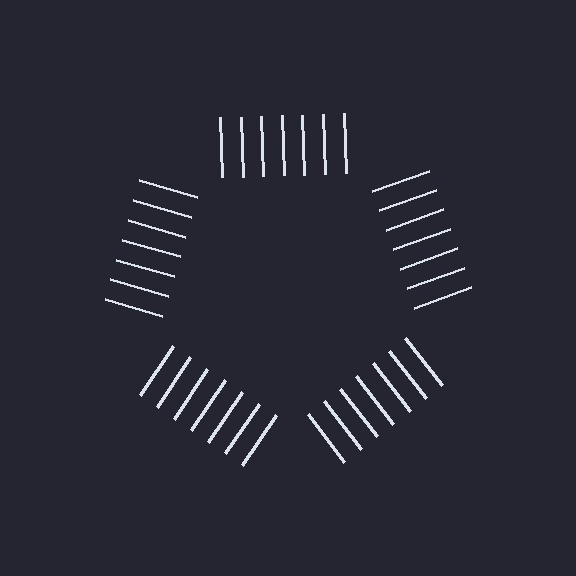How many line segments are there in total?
35 — 7 along each of the 5 edges.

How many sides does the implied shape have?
5 sides — the line-ends trace a pentagon.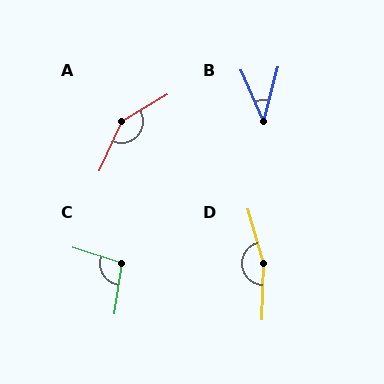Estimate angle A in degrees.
Approximately 145 degrees.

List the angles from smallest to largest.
B (38°), C (99°), A (145°), D (163°).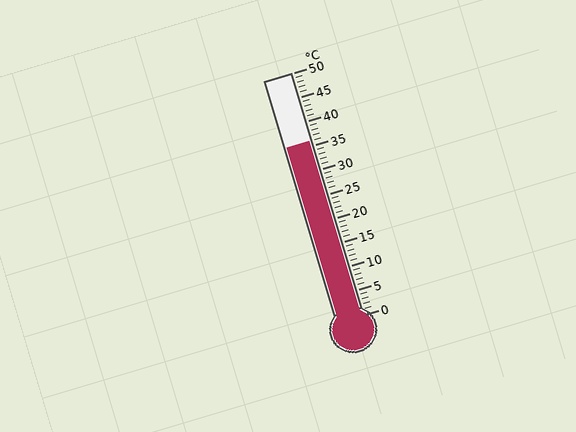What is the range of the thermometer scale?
The thermometer scale ranges from 0°C to 50°C.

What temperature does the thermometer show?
The thermometer shows approximately 36°C.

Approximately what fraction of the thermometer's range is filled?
The thermometer is filled to approximately 70% of its range.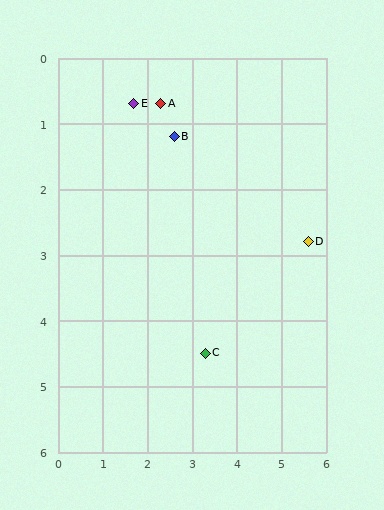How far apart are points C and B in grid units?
Points C and B are about 3.4 grid units apart.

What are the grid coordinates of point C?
Point C is at approximately (3.3, 4.5).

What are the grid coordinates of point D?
Point D is at approximately (5.6, 2.8).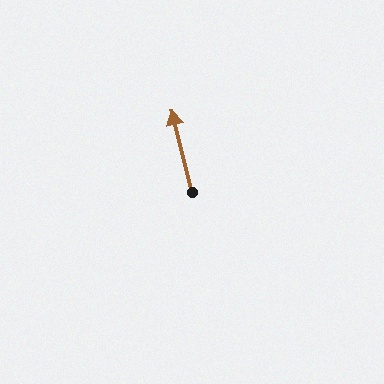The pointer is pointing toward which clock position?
Roughly 12 o'clock.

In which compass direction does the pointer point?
North.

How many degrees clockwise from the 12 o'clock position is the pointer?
Approximately 346 degrees.